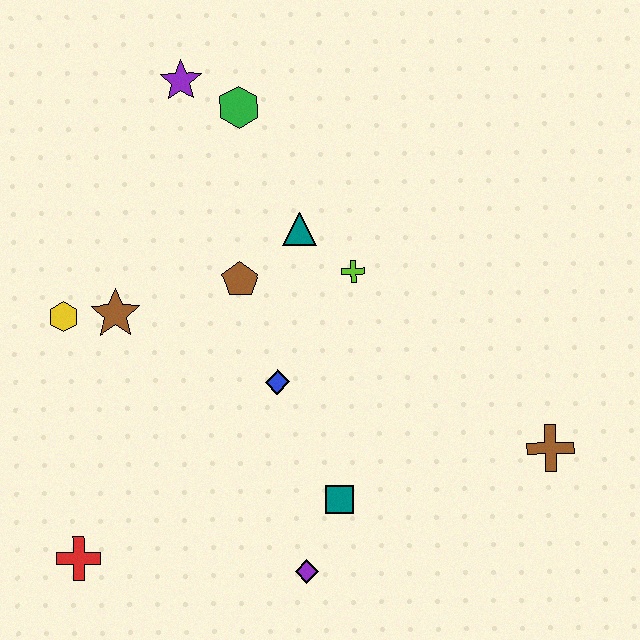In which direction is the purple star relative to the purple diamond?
The purple star is above the purple diamond.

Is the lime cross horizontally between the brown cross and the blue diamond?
Yes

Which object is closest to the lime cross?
The teal triangle is closest to the lime cross.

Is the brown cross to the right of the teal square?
Yes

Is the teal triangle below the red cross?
No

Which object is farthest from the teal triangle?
The red cross is farthest from the teal triangle.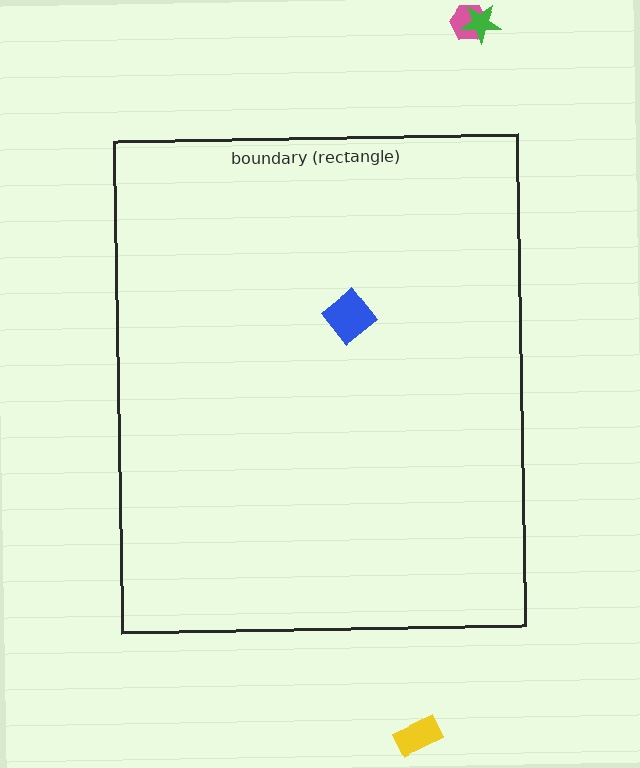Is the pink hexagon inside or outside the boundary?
Outside.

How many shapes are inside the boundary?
1 inside, 3 outside.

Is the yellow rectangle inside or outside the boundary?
Outside.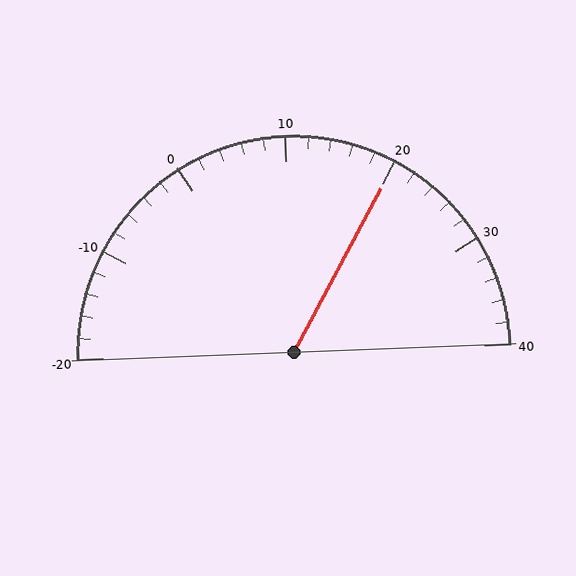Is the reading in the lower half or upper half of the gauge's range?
The reading is in the upper half of the range (-20 to 40).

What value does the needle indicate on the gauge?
The needle indicates approximately 20.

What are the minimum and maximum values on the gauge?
The gauge ranges from -20 to 40.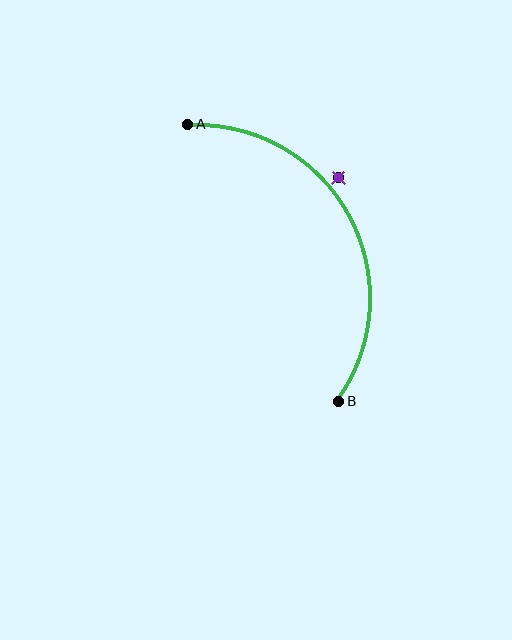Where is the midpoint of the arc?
The arc midpoint is the point on the curve farthest from the straight line joining A and B. It sits to the right of that line.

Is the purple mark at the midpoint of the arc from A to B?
No — the purple mark does not lie on the arc at all. It sits slightly outside the curve.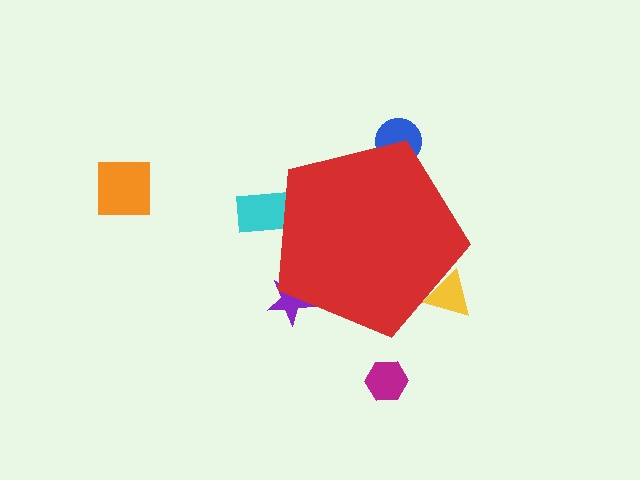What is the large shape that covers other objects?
A red pentagon.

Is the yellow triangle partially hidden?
Yes, the yellow triangle is partially hidden behind the red pentagon.